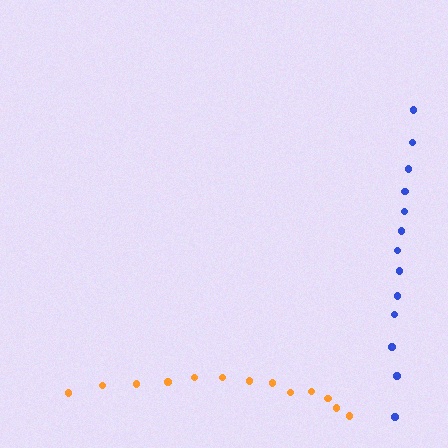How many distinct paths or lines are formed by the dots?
There are 2 distinct paths.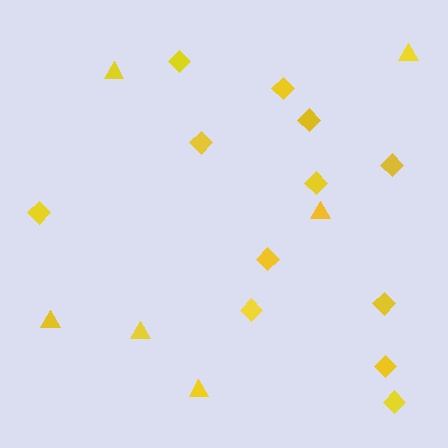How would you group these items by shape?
There are 2 groups: one group of triangles (6) and one group of diamonds (12).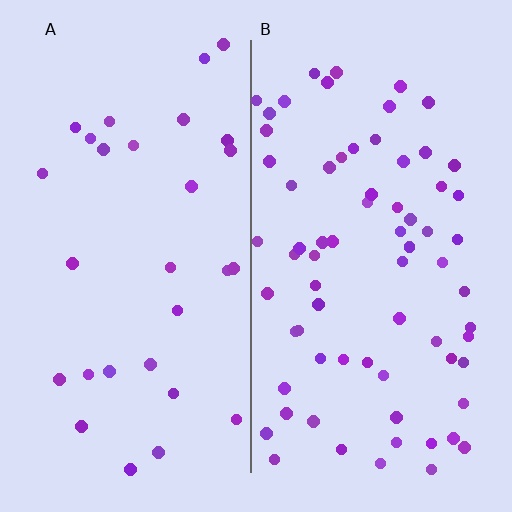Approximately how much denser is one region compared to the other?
Approximately 2.5× — region B over region A.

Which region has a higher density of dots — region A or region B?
B (the right).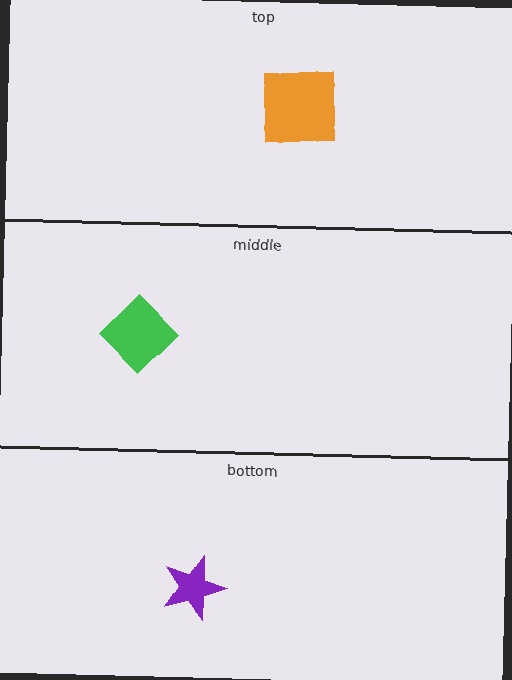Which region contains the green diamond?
The middle region.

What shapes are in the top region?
The orange square.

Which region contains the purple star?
The bottom region.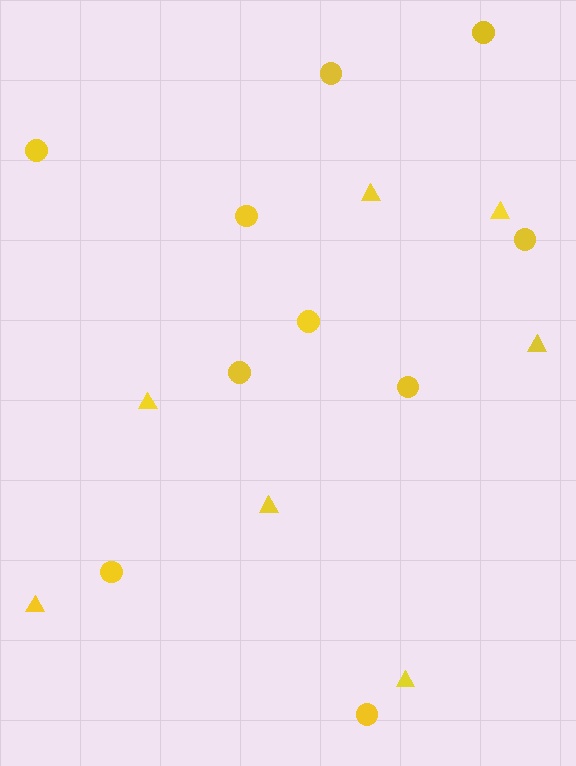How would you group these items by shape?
There are 2 groups: one group of circles (10) and one group of triangles (7).